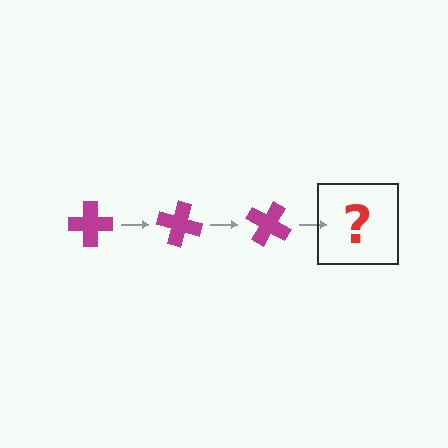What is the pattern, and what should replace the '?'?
The pattern is that the cross rotates 15 degrees each step. The '?' should be a magenta cross rotated 45 degrees.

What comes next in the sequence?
The next element should be a magenta cross rotated 45 degrees.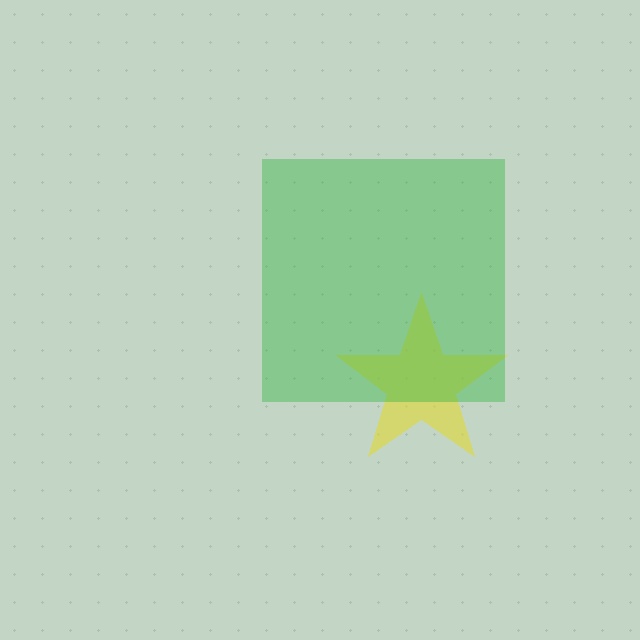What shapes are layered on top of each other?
The layered shapes are: a yellow star, a green square.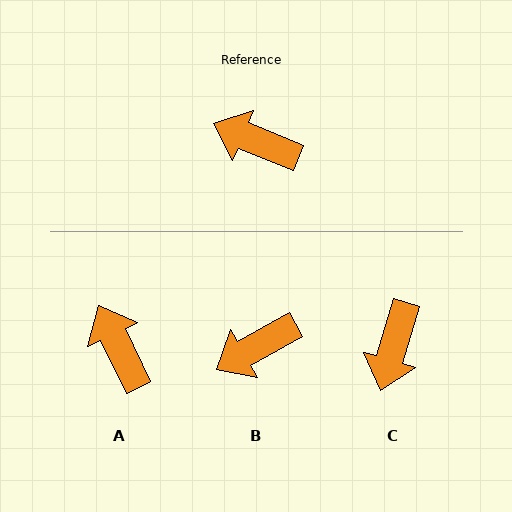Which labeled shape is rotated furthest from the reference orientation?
C, about 96 degrees away.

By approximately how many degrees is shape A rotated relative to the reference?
Approximately 42 degrees clockwise.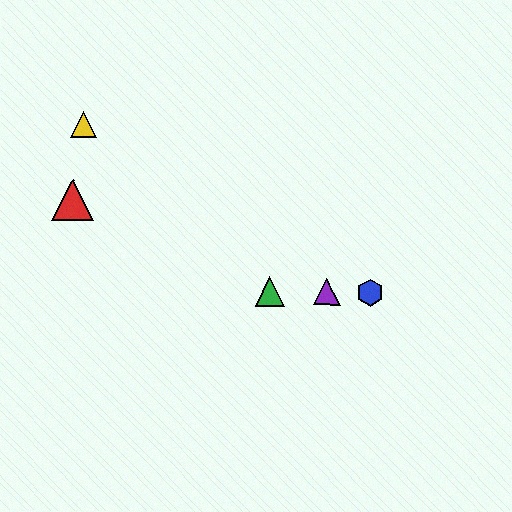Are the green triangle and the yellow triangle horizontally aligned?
No, the green triangle is at y≈292 and the yellow triangle is at y≈124.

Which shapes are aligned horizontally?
The blue hexagon, the green triangle, the purple triangle are aligned horizontally.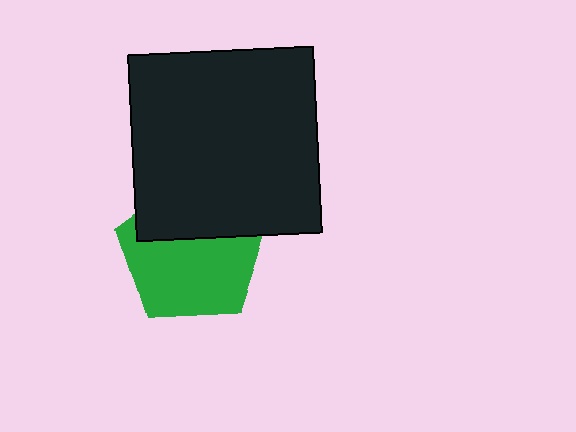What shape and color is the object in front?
The object in front is a black square.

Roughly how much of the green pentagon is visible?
About half of it is visible (roughly 62%).